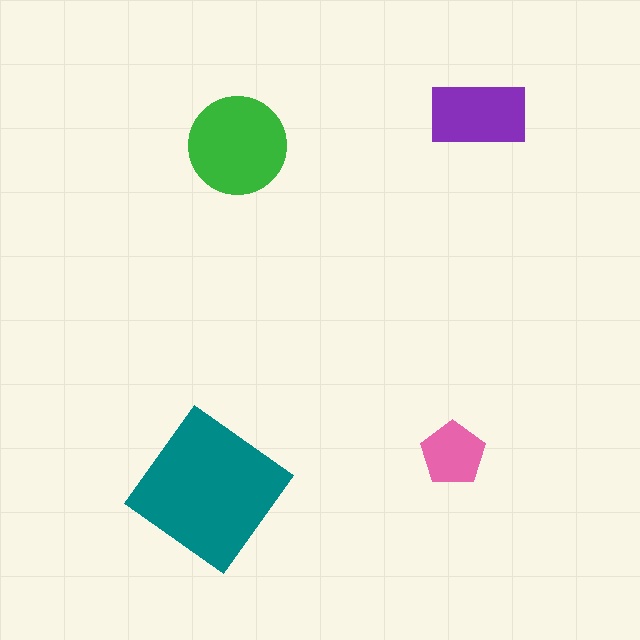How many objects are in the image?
There are 4 objects in the image.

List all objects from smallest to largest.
The pink pentagon, the purple rectangle, the green circle, the teal diamond.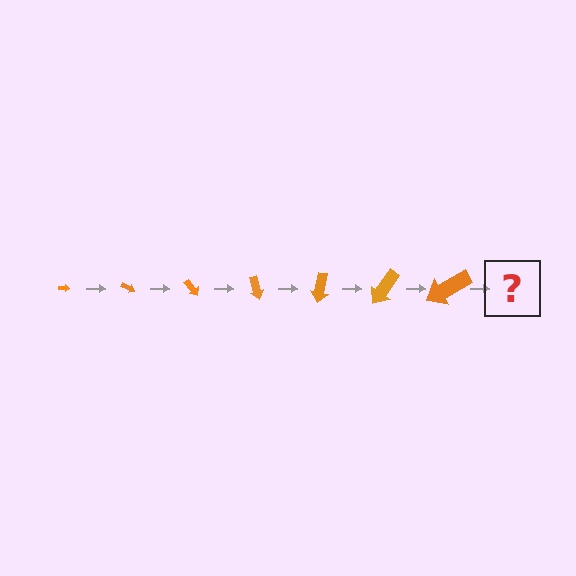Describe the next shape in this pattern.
It should be an arrow, larger than the previous one and rotated 175 degrees from the start.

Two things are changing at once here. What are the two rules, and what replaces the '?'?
The two rules are that the arrow grows larger each step and it rotates 25 degrees each step. The '?' should be an arrow, larger than the previous one and rotated 175 degrees from the start.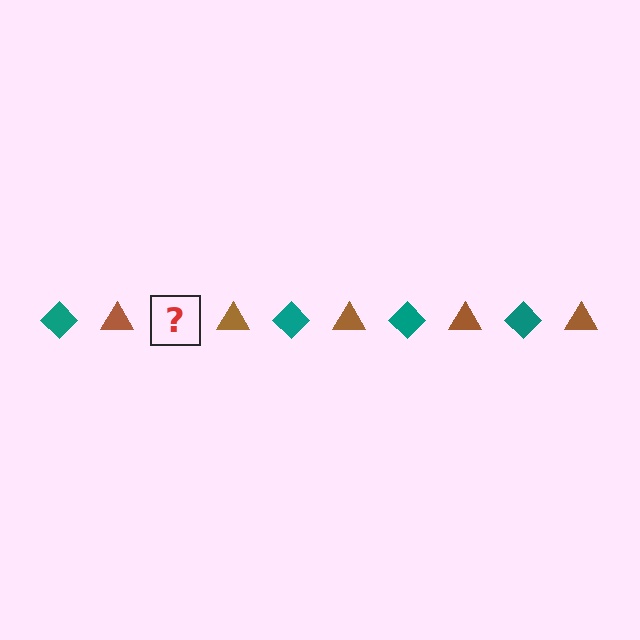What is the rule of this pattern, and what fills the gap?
The rule is that the pattern alternates between teal diamond and brown triangle. The gap should be filled with a teal diamond.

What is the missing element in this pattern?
The missing element is a teal diamond.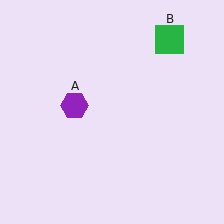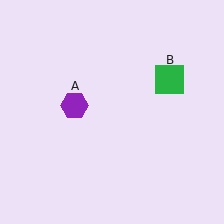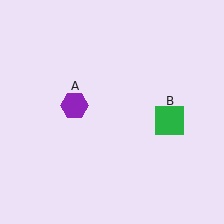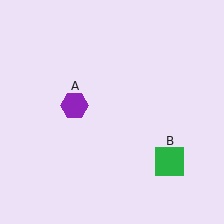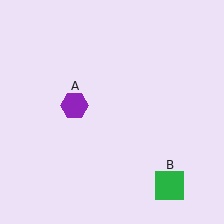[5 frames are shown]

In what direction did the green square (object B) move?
The green square (object B) moved down.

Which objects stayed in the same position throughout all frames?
Purple hexagon (object A) remained stationary.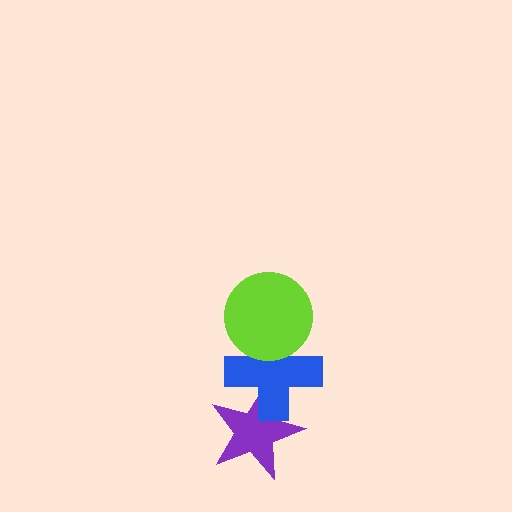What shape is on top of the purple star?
The blue cross is on top of the purple star.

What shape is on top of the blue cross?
The lime circle is on top of the blue cross.